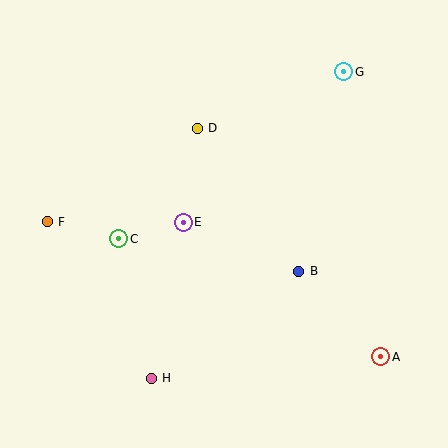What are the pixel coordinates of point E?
Point E is at (183, 222).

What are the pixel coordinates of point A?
Point A is at (381, 357).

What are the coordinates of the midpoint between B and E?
The midpoint between B and E is at (241, 247).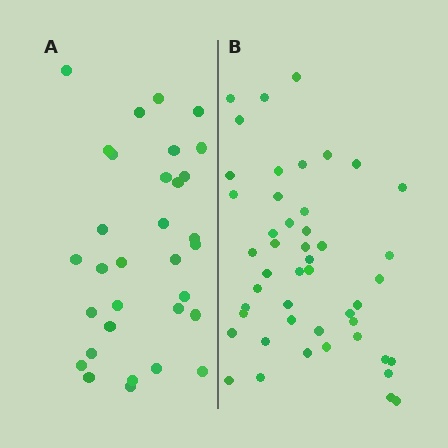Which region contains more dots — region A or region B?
Region B (the right region) has more dots.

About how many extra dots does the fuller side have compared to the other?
Region B has approximately 15 more dots than region A.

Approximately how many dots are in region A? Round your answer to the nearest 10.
About 30 dots. (The exact count is 32, which rounds to 30.)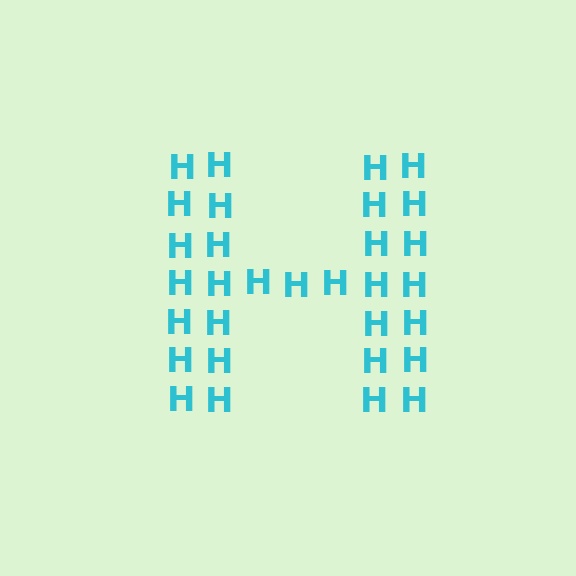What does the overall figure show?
The overall figure shows the letter H.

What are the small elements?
The small elements are letter H's.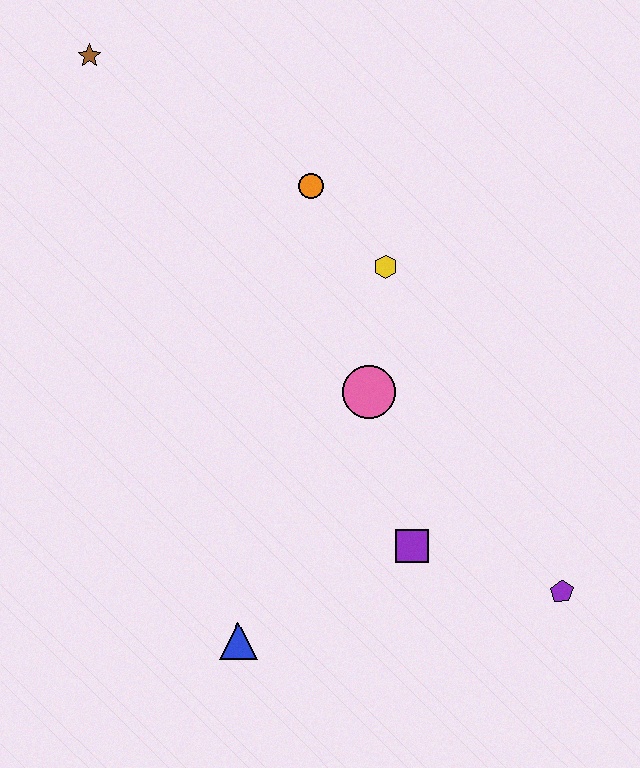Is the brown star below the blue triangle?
No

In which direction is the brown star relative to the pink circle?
The brown star is above the pink circle.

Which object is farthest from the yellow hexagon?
The blue triangle is farthest from the yellow hexagon.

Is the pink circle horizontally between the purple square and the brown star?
Yes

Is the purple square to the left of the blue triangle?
No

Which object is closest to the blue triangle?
The purple square is closest to the blue triangle.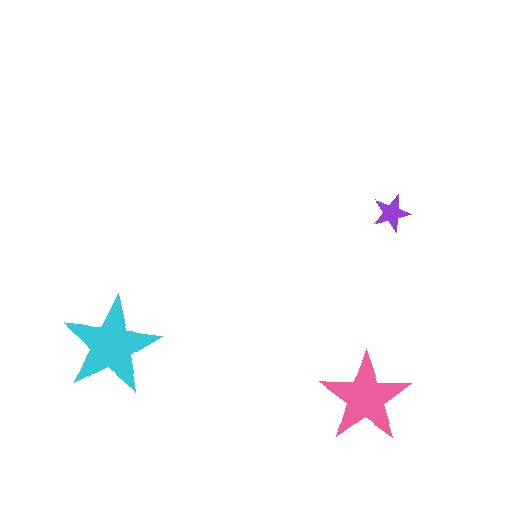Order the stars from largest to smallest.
the cyan one, the pink one, the purple one.